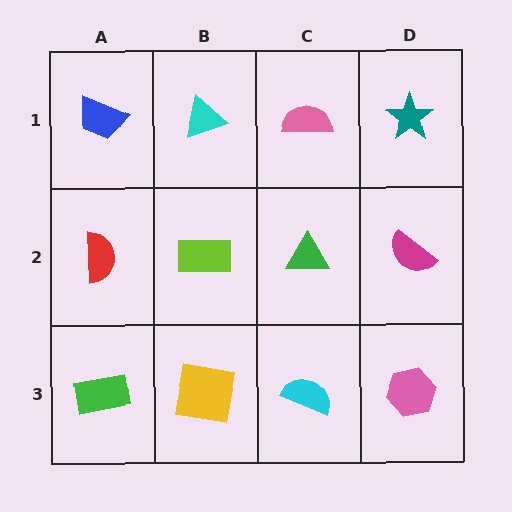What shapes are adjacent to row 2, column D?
A teal star (row 1, column D), a pink hexagon (row 3, column D), a green triangle (row 2, column C).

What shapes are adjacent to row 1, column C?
A green triangle (row 2, column C), a cyan triangle (row 1, column B), a teal star (row 1, column D).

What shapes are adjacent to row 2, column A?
A blue trapezoid (row 1, column A), a green rectangle (row 3, column A), a lime rectangle (row 2, column B).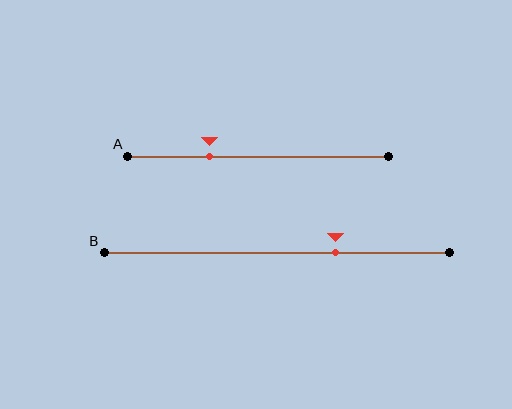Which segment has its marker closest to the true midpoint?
Segment B has its marker closest to the true midpoint.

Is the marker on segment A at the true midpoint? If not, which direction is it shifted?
No, the marker on segment A is shifted to the left by about 19% of the segment length.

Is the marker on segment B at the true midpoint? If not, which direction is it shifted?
No, the marker on segment B is shifted to the right by about 17% of the segment length.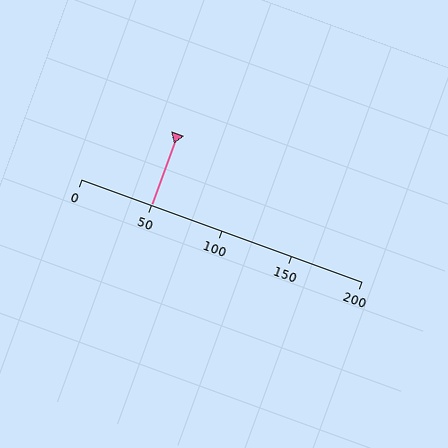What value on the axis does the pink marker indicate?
The marker indicates approximately 50.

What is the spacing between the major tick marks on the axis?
The major ticks are spaced 50 apart.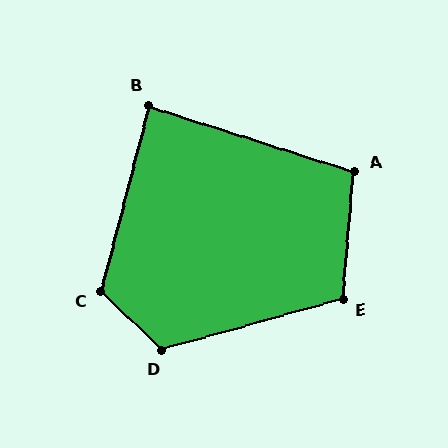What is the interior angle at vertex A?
Approximately 103 degrees (obtuse).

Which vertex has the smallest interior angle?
B, at approximately 87 degrees.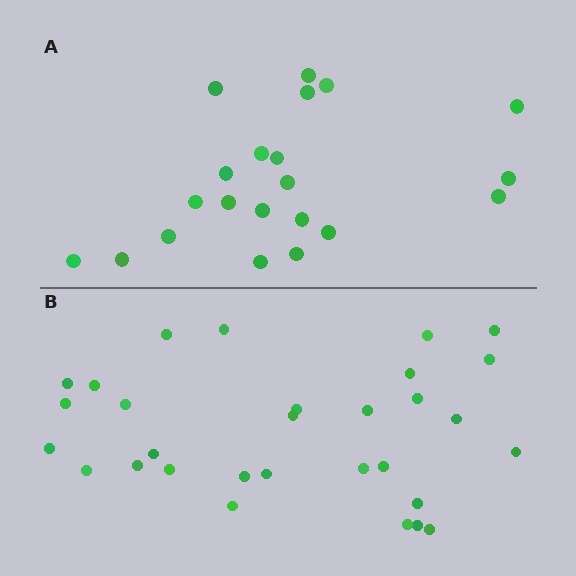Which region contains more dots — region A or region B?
Region B (the bottom region) has more dots.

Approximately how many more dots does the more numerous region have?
Region B has roughly 8 or so more dots than region A.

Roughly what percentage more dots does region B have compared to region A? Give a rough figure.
About 45% more.